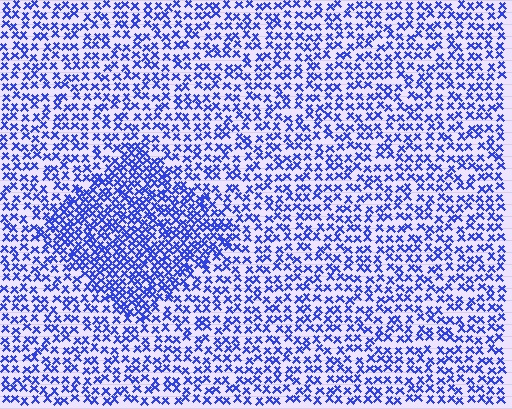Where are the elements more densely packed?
The elements are more densely packed inside the diamond boundary.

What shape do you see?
I see a diamond.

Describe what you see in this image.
The image contains small blue elements arranged at two different densities. A diamond-shaped region is visible where the elements are more densely packed than the surrounding area.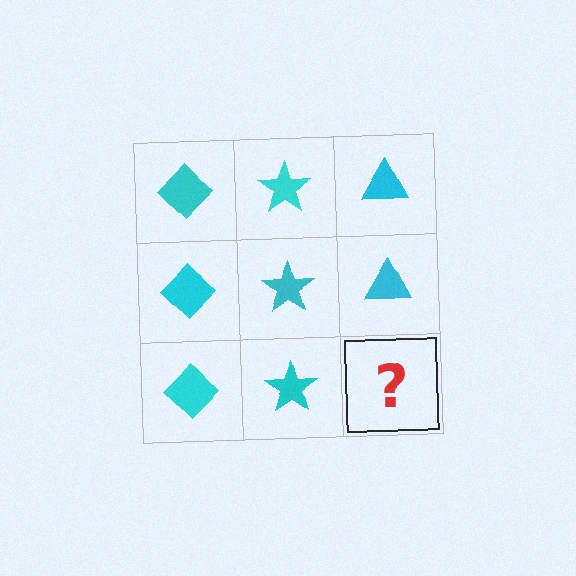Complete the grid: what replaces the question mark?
The question mark should be replaced with a cyan triangle.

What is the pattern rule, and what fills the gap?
The rule is that each column has a consistent shape. The gap should be filled with a cyan triangle.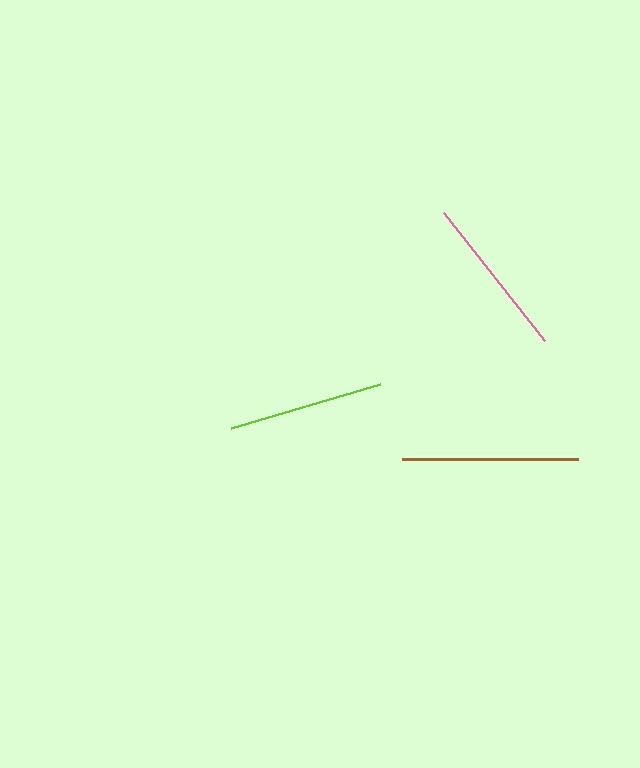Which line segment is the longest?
The brown line is the longest at approximately 177 pixels.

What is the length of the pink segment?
The pink segment is approximately 163 pixels long.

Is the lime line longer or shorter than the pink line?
The pink line is longer than the lime line.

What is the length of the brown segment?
The brown segment is approximately 177 pixels long.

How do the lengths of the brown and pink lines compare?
The brown and pink lines are approximately the same length.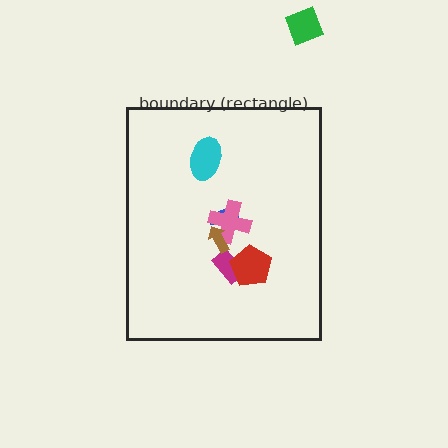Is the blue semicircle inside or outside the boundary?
Inside.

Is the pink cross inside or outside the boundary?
Inside.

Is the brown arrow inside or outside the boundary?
Inside.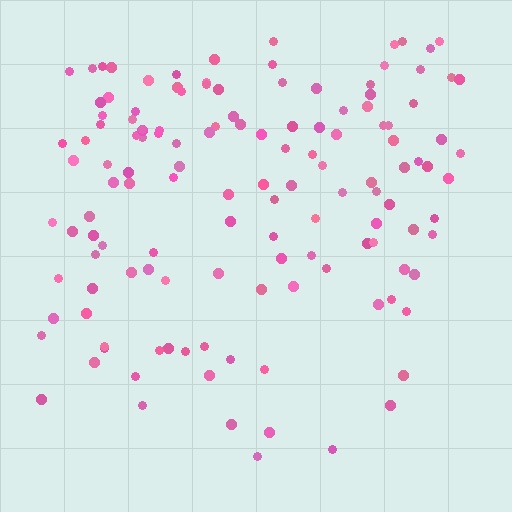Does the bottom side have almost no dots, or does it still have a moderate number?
Still a moderate number, just noticeably fewer than the top.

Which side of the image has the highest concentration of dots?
The top.